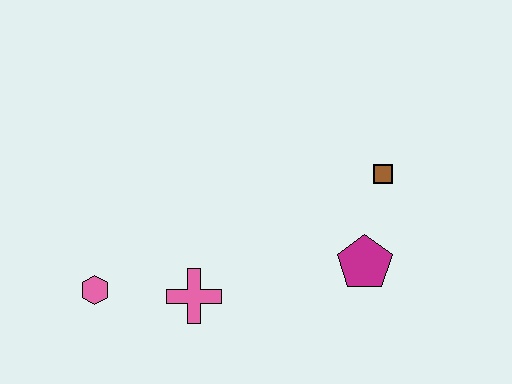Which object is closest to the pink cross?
The pink hexagon is closest to the pink cross.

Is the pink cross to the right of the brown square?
No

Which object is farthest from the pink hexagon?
The brown square is farthest from the pink hexagon.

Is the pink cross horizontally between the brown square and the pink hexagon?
Yes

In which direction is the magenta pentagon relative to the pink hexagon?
The magenta pentagon is to the right of the pink hexagon.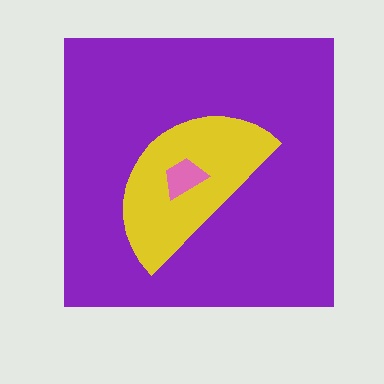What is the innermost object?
The pink trapezoid.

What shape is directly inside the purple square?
The yellow semicircle.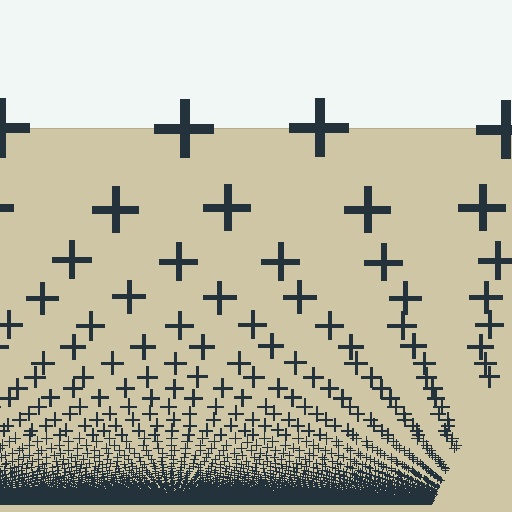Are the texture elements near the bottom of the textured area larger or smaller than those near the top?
Smaller. The gradient is inverted — elements near the bottom are smaller and denser.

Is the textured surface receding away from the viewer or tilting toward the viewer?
The surface appears to tilt toward the viewer. Texture elements get larger and sparser toward the top.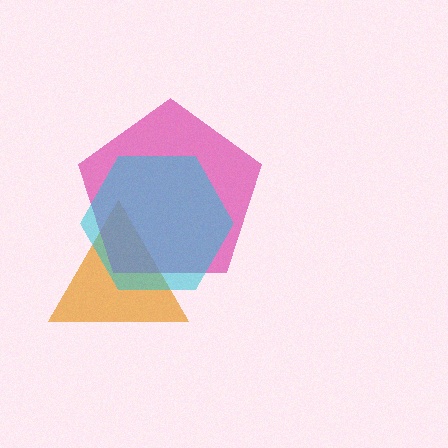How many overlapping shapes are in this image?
There are 3 overlapping shapes in the image.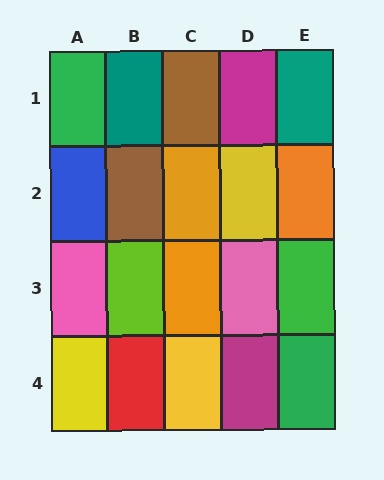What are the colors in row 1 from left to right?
Green, teal, brown, magenta, teal.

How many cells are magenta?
2 cells are magenta.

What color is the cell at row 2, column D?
Yellow.